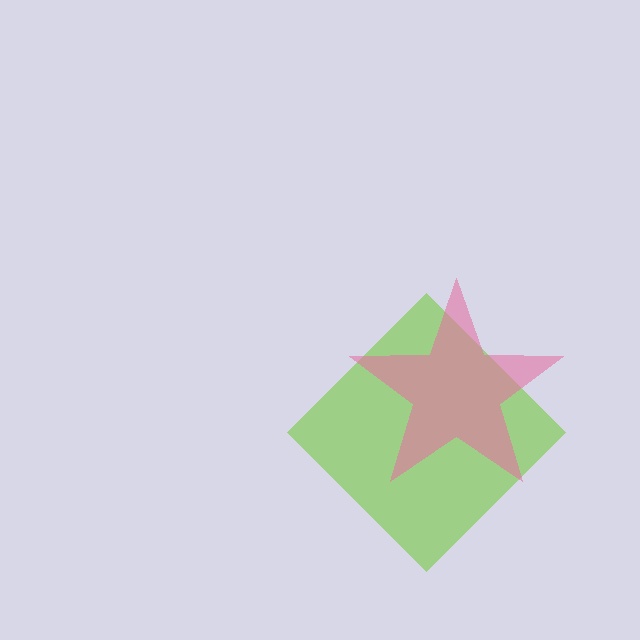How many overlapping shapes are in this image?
There are 2 overlapping shapes in the image.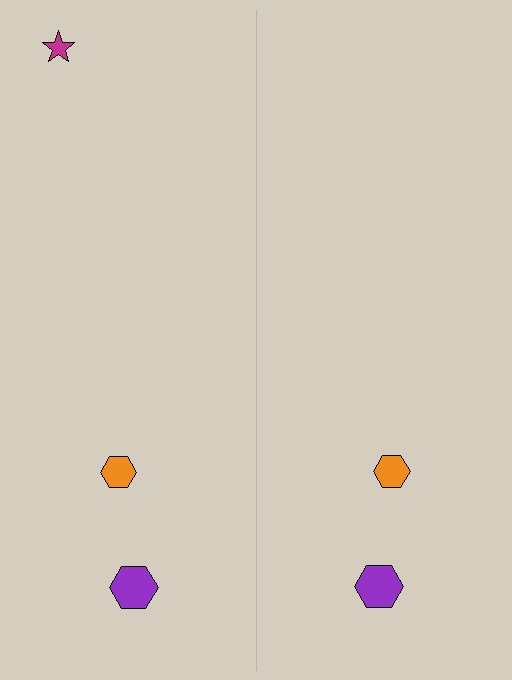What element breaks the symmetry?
A magenta star is missing from the right side.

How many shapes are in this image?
There are 5 shapes in this image.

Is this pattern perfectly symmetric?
No, the pattern is not perfectly symmetric. A magenta star is missing from the right side.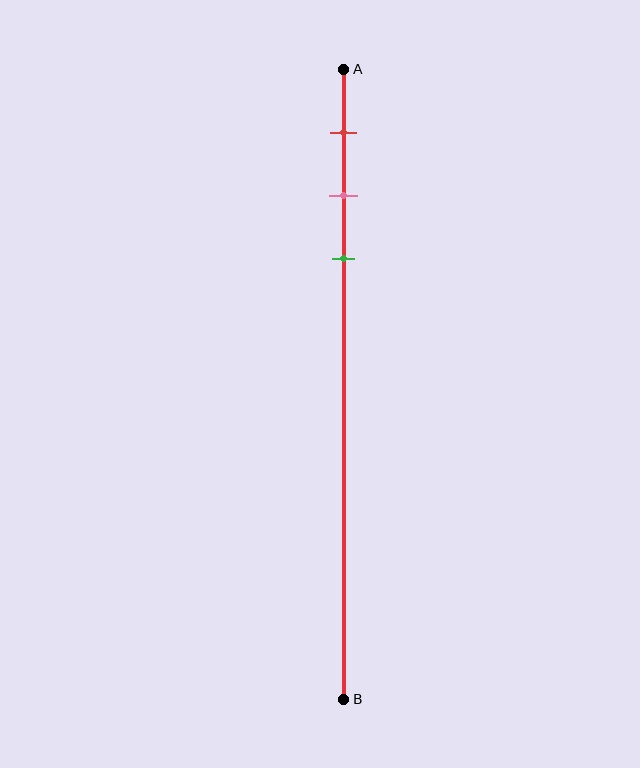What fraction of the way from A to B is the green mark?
The green mark is approximately 30% (0.3) of the way from A to B.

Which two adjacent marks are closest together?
The pink and green marks are the closest adjacent pair.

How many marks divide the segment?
There are 3 marks dividing the segment.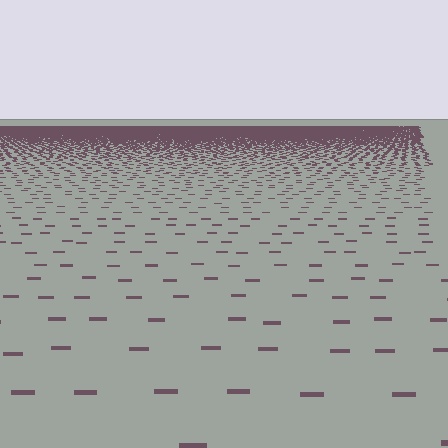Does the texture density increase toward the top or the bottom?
Density increases toward the top.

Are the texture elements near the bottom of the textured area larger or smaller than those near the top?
Larger. Near the bottom, elements are closer to the viewer and appear at a bigger on-screen size.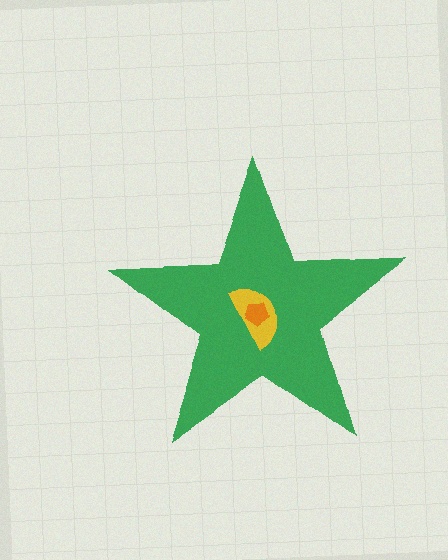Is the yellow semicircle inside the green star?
Yes.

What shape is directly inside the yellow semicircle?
The orange pentagon.